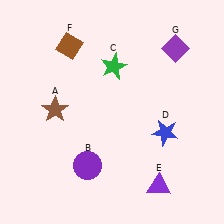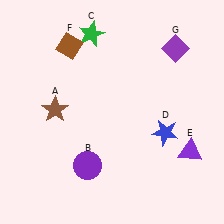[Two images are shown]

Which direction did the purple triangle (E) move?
The purple triangle (E) moved up.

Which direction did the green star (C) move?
The green star (C) moved up.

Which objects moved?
The objects that moved are: the green star (C), the purple triangle (E).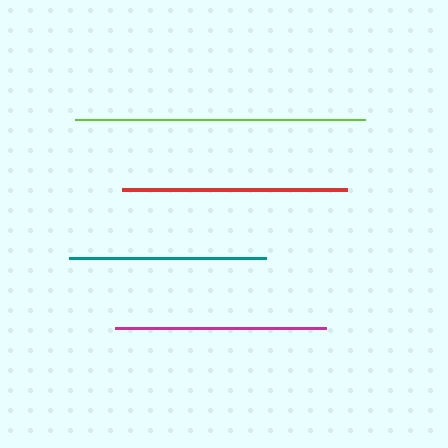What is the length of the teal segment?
The teal segment is approximately 197 pixels long.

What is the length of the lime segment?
The lime segment is approximately 290 pixels long.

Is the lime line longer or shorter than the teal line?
The lime line is longer than the teal line.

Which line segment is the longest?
The lime line is the longest at approximately 290 pixels.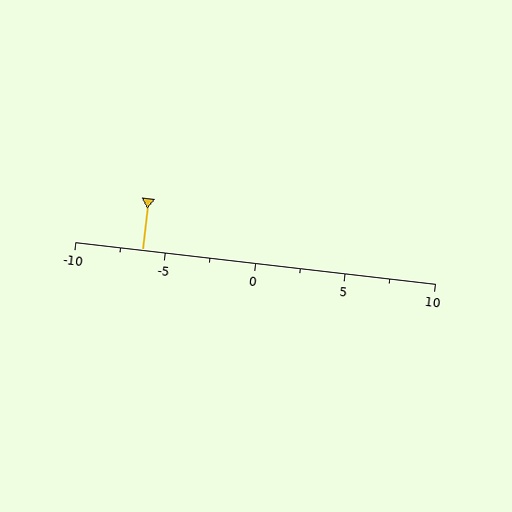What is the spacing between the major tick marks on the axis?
The major ticks are spaced 5 apart.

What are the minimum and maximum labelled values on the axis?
The axis runs from -10 to 10.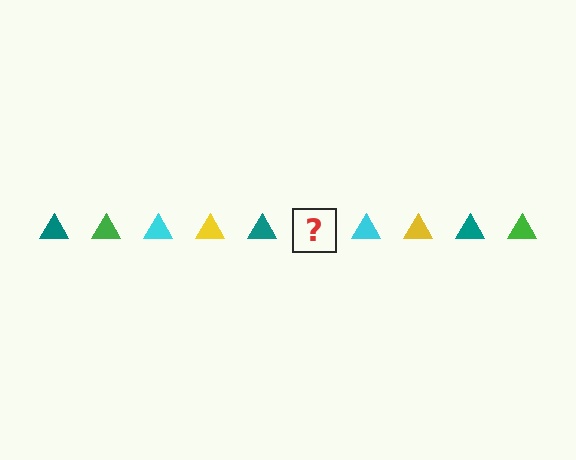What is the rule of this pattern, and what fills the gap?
The rule is that the pattern cycles through teal, green, cyan, yellow triangles. The gap should be filled with a green triangle.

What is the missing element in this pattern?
The missing element is a green triangle.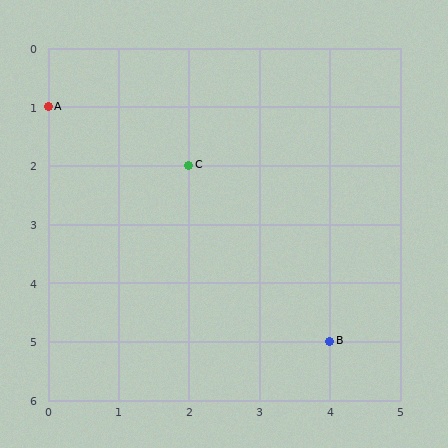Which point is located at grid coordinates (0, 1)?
Point A is at (0, 1).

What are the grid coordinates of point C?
Point C is at grid coordinates (2, 2).